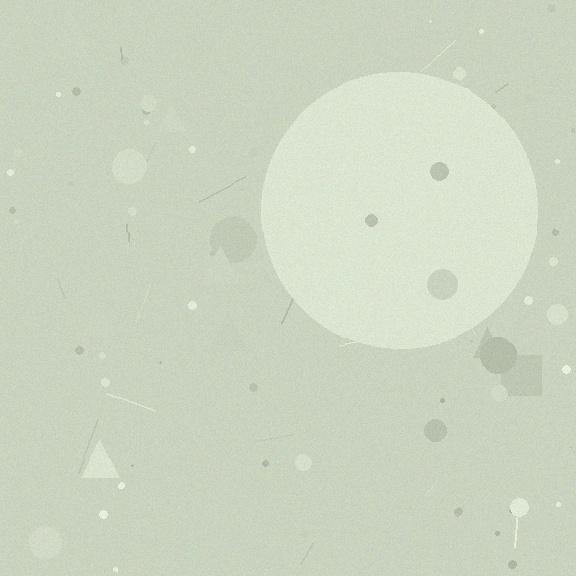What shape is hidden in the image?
A circle is hidden in the image.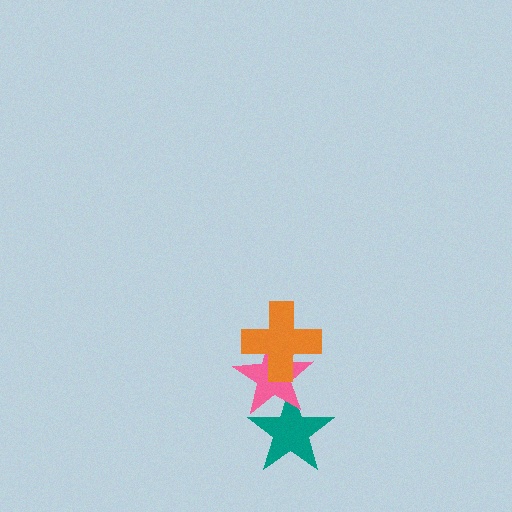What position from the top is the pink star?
The pink star is 2nd from the top.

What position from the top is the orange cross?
The orange cross is 1st from the top.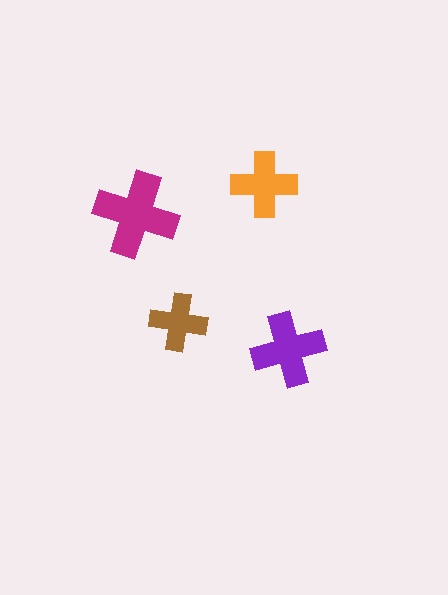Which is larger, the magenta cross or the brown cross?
The magenta one.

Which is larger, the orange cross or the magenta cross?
The magenta one.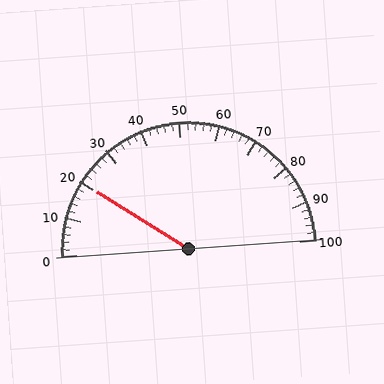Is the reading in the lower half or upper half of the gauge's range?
The reading is in the lower half of the range (0 to 100).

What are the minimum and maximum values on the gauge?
The gauge ranges from 0 to 100.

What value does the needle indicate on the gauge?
The needle indicates approximately 20.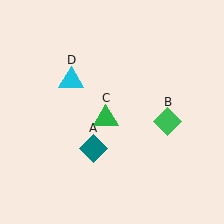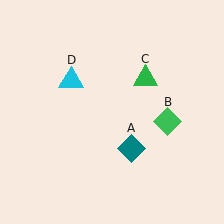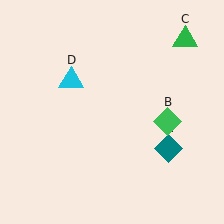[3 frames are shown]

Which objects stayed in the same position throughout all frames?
Green diamond (object B) and cyan triangle (object D) remained stationary.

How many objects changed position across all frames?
2 objects changed position: teal diamond (object A), green triangle (object C).